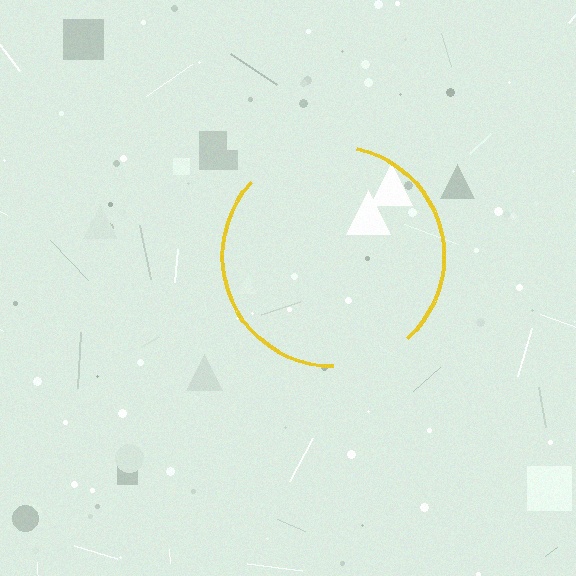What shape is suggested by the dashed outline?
The dashed outline suggests a circle.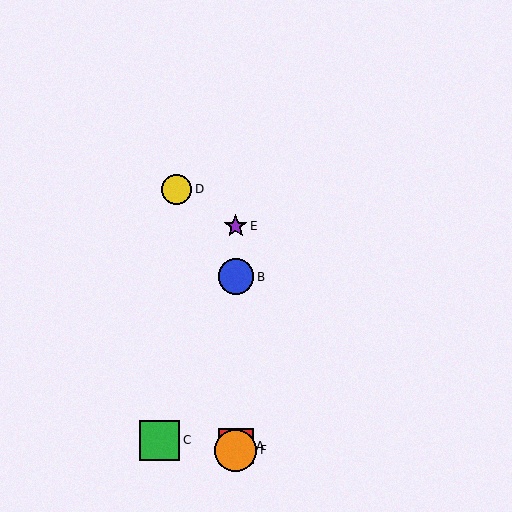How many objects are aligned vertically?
4 objects (A, B, E, F) are aligned vertically.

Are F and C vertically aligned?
No, F is at x≈236 and C is at x≈160.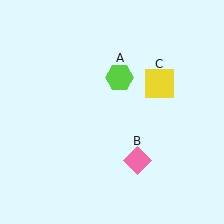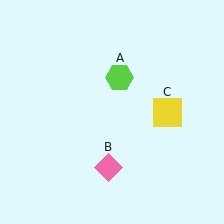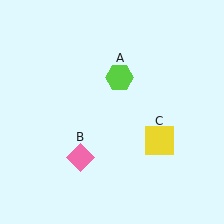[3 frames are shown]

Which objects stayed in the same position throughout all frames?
Lime hexagon (object A) remained stationary.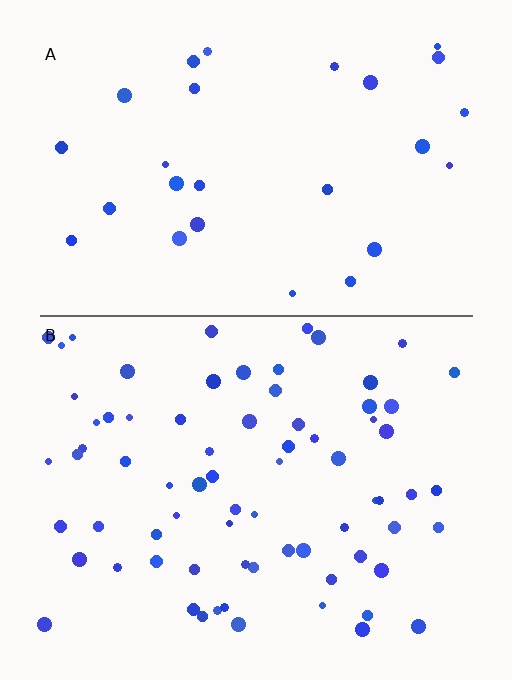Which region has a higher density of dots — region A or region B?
B (the bottom).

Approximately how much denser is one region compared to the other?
Approximately 2.7× — region B over region A.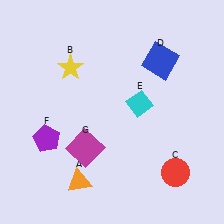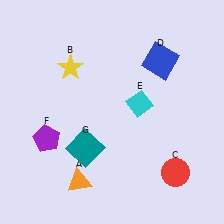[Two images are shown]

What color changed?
The square (G) changed from magenta in Image 1 to teal in Image 2.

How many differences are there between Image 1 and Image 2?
There is 1 difference between the two images.